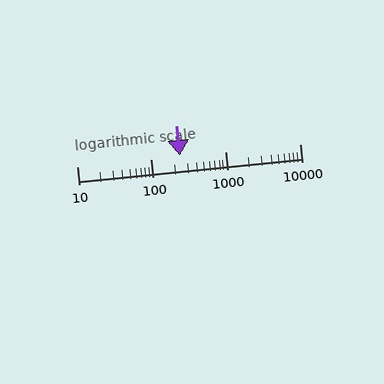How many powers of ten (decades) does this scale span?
The scale spans 3 decades, from 10 to 10000.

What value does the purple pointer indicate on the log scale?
The pointer indicates approximately 240.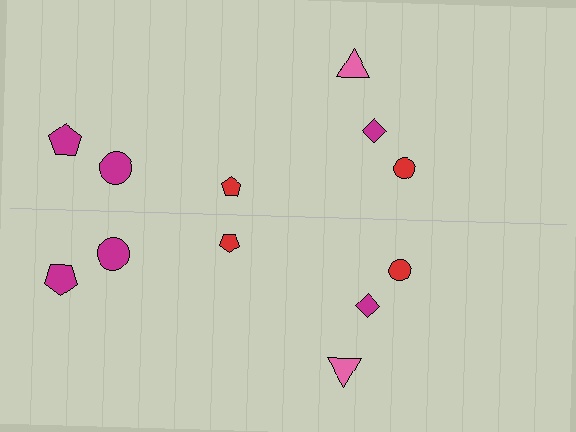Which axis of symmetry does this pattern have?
The pattern has a horizontal axis of symmetry running through the center of the image.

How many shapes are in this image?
There are 12 shapes in this image.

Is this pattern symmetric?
Yes, this pattern has bilateral (reflection) symmetry.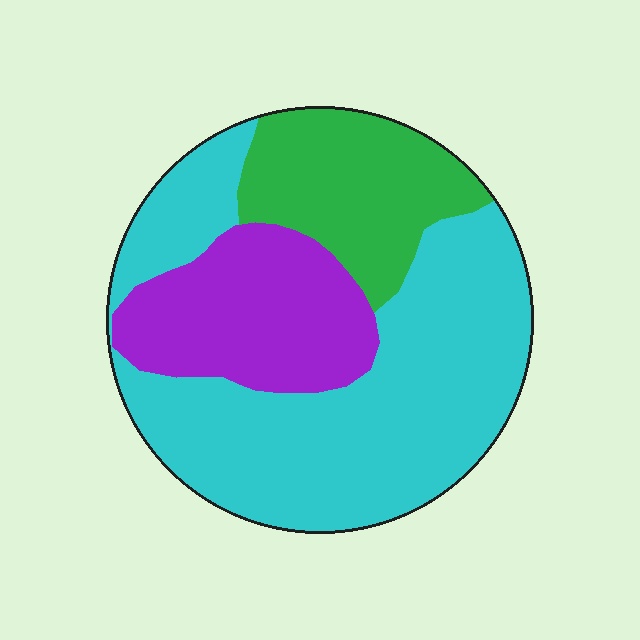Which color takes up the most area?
Cyan, at roughly 55%.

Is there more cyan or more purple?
Cyan.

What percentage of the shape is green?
Green takes up about one fifth (1/5) of the shape.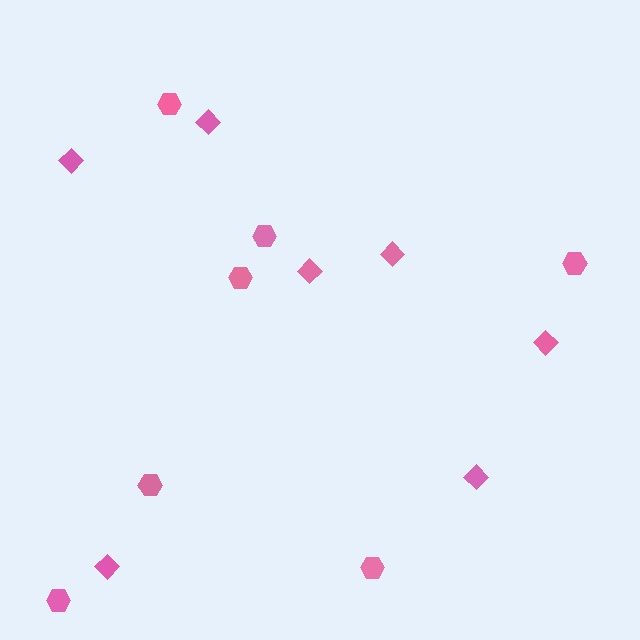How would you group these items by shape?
There are 2 groups: one group of diamonds (7) and one group of hexagons (7).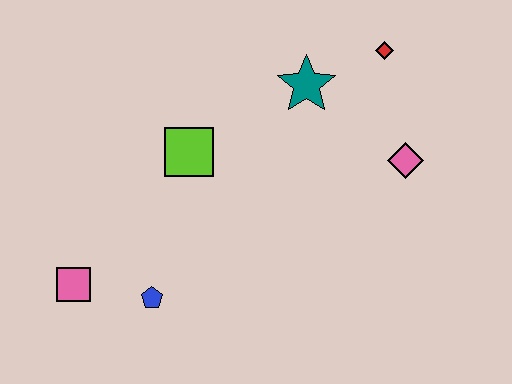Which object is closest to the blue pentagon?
The pink square is closest to the blue pentagon.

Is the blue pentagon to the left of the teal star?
Yes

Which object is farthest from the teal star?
The pink square is farthest from the teal star.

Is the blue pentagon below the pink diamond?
Yes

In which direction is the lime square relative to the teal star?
The lime square is to the left of the teal star.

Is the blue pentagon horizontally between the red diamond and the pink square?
Yes